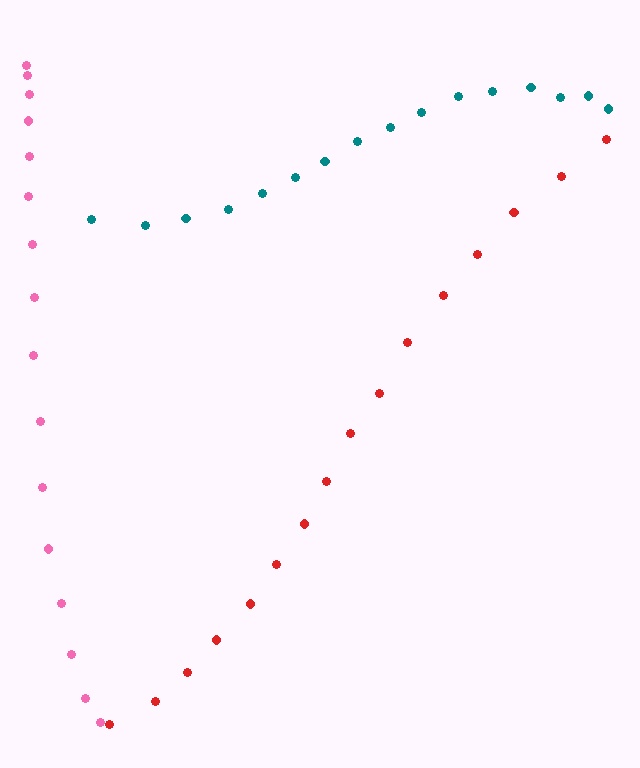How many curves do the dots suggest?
There are 3 distinct paths.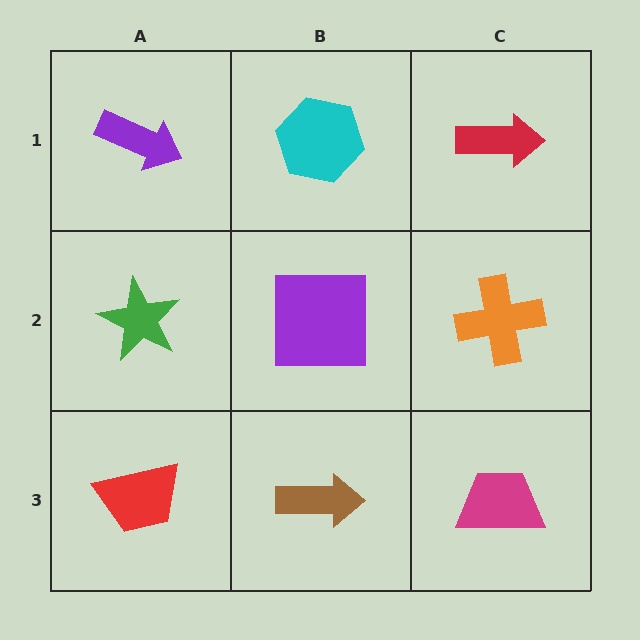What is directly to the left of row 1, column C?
A cyan hexagon.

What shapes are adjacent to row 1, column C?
An orange cross (row 2, column C), a cyan hexagon (row 1, column B).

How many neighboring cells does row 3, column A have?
2.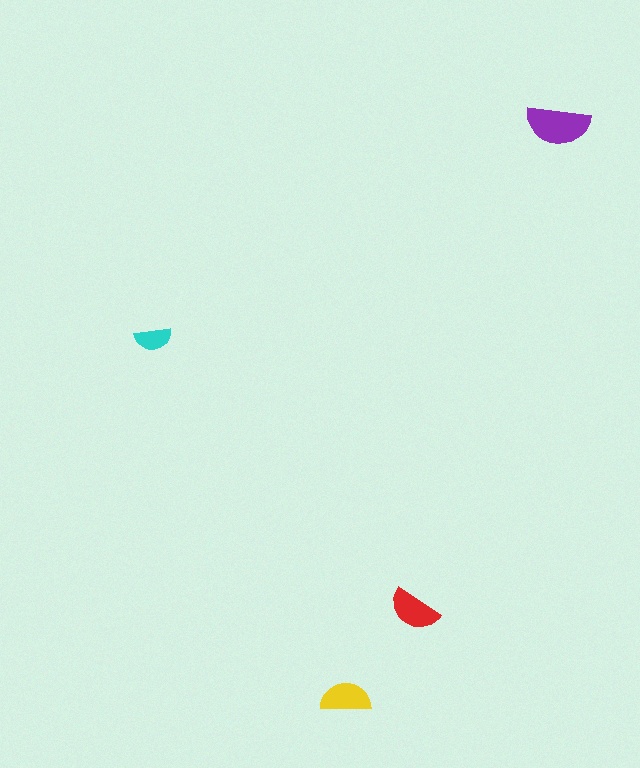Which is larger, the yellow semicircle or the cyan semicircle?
The yellow one.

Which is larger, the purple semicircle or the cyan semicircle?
The purple one.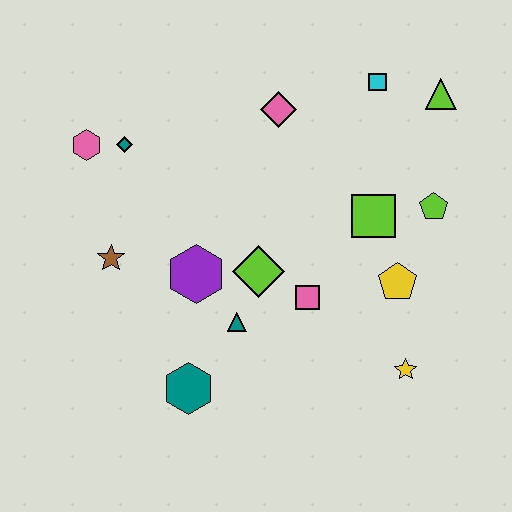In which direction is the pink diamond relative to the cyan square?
The pink diamond is to the left of the cyan square.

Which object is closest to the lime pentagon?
The lime square is closest to the lime pentagon.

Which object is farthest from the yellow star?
The pink hexagon is farthest from the yellow star.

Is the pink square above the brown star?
No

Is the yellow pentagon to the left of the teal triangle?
No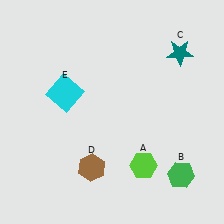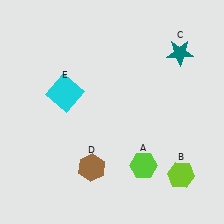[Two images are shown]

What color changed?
The hexagon (B) changed from green in Image 1 to lime in Image 2.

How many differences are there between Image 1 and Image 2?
There is 1 difference between the two images.